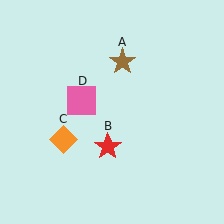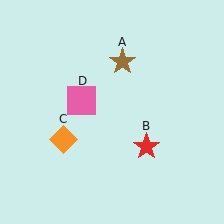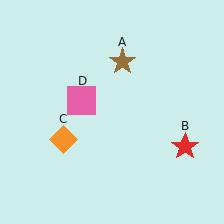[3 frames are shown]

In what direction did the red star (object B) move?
The red star (object B) moved right.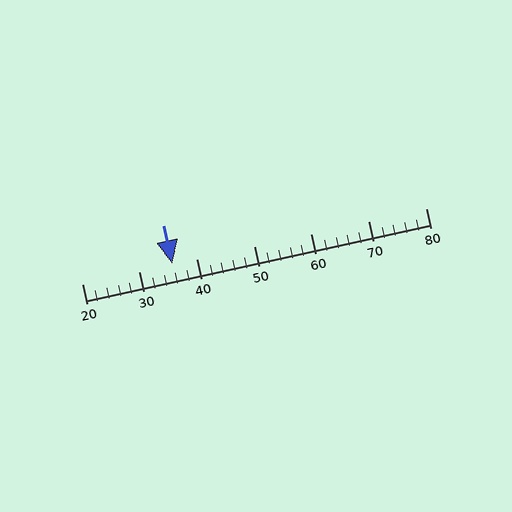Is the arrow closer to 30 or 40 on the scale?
The arrow is closer to 40.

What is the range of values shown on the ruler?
The ruler shows values from 20 to 80.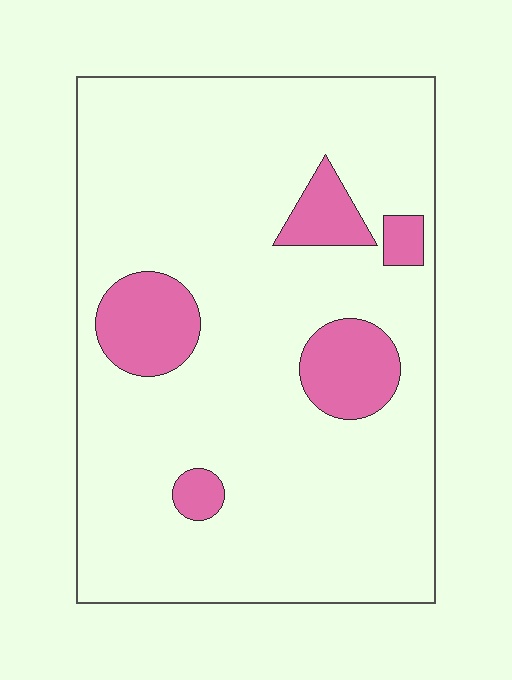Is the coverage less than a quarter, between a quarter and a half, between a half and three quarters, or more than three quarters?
Less than a quarter.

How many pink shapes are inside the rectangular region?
5.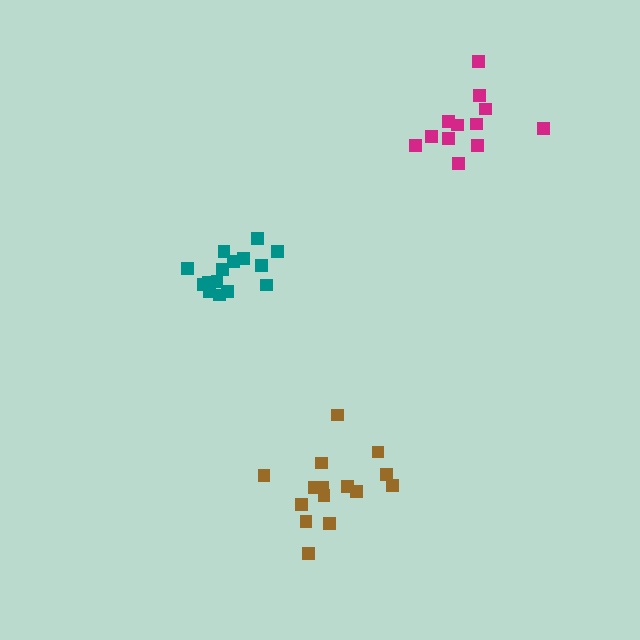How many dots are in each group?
Group 1: 15 dots, Group 2: 12 dots, Group 3: 15 dots (42 total).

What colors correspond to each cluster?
The clusters are colored: brown, magenta, teal.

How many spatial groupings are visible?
There are 3 spatial groupings.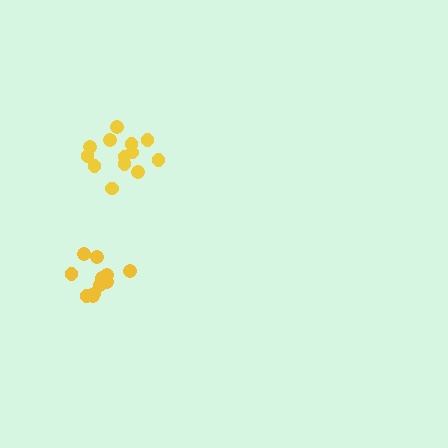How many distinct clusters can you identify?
There are 2 distinct clusters.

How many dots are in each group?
Group 1: 13 dots, Group 2: 11 dots (24 total).